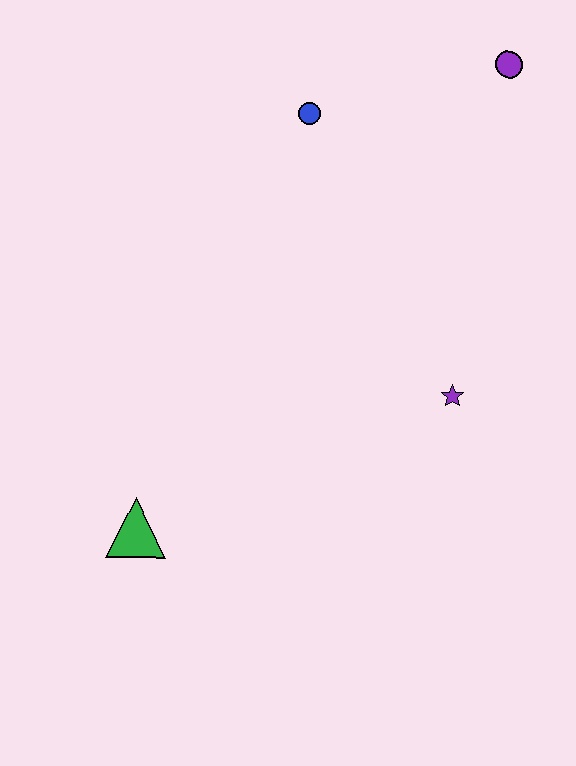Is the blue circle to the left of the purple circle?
Yes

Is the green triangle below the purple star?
Yes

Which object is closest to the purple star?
The blue circle is closest to the purple star.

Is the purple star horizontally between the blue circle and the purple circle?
Yes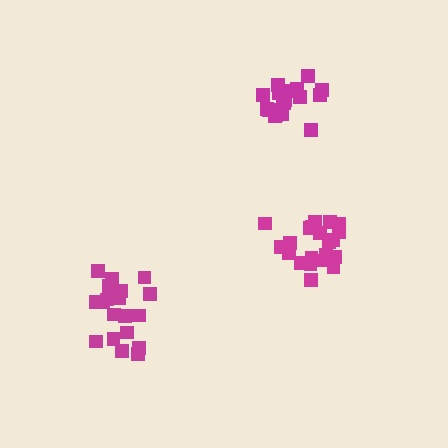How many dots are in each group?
Group 1: 18 dots, Group 2: 21 dots, Group 3: 21 dots (60 total).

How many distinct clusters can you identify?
There are 3 distinct clusters.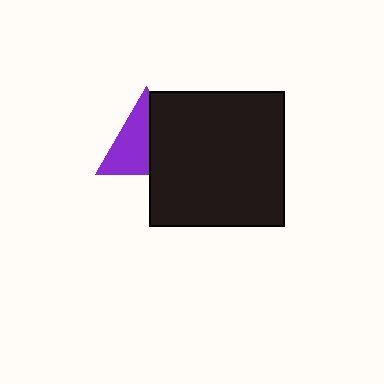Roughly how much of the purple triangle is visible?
About half of it is visible (roughly 56%).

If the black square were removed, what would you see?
You would see the complete purple triangle.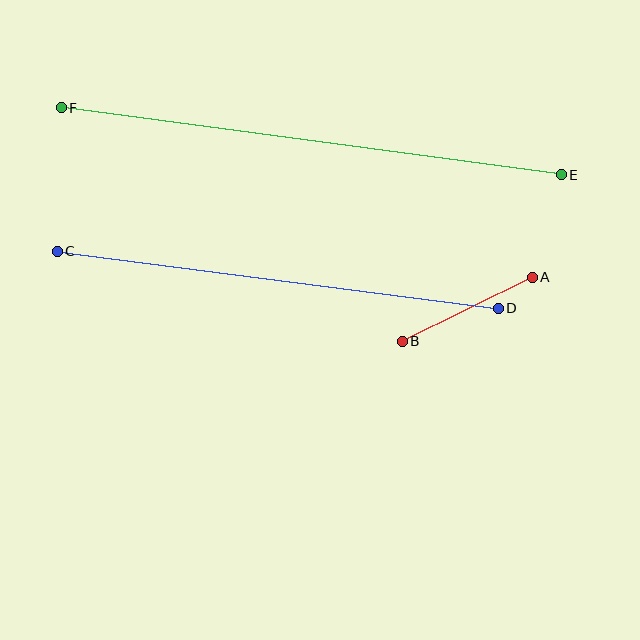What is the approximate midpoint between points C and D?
The midpoint is at approximately (278, 280) pixels.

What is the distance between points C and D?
The distance is approximately 445 pixels.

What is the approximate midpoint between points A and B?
The midpoint is at approximately (467, 309) pixels.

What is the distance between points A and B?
The distance is approximately 145 pixels.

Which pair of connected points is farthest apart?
Points E and F are farthest apart.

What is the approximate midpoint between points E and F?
The midpoint is at approximately (311, 141) pixels.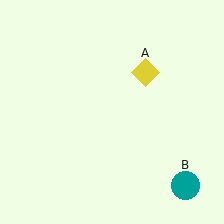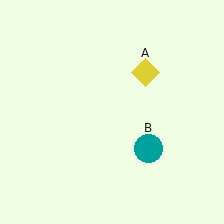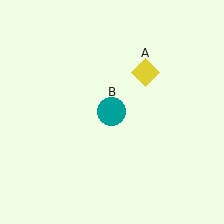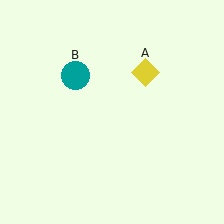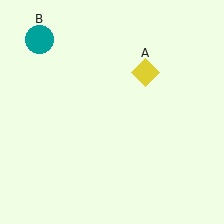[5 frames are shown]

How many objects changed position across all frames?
1 object changed position: teal circle (object B).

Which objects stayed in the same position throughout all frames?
Yellow diamond (object A) remained stationary.